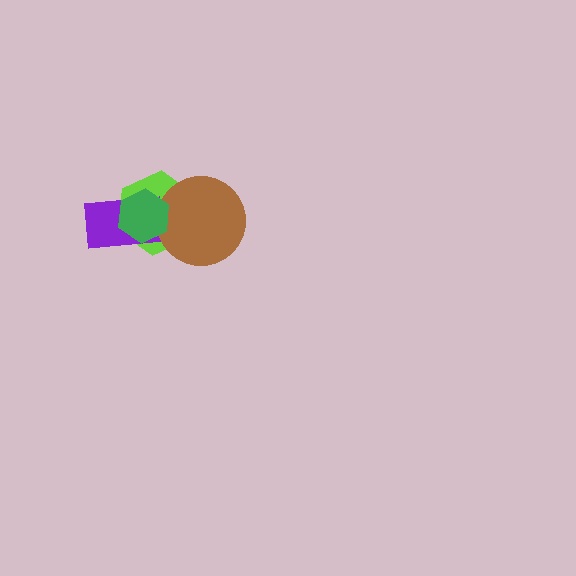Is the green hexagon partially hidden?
No, no other shape covers it.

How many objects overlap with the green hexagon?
3 objects overlap with the green hexagon.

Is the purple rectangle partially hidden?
Yes, it is partially covered by another shape.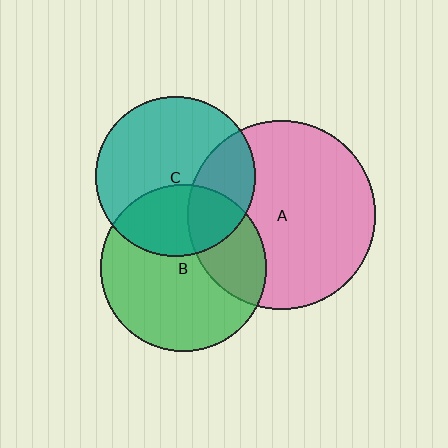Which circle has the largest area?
Circle A (pink).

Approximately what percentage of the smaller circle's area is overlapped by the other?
Approximately 35%.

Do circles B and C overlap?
Yes.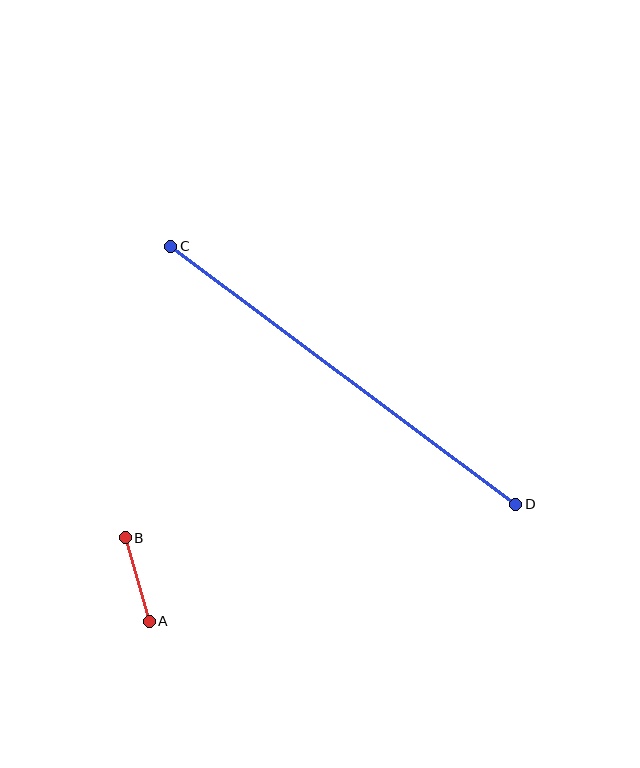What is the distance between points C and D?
The distance is approximately 431 pixels.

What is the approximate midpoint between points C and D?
The midpoint is at approximately (343, 375) pixels.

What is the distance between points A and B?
The distance is approximately 87 pixels.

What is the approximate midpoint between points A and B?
The midpoint is at approximately (137, 579) pixels.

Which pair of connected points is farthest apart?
Points C and D are farthest apart.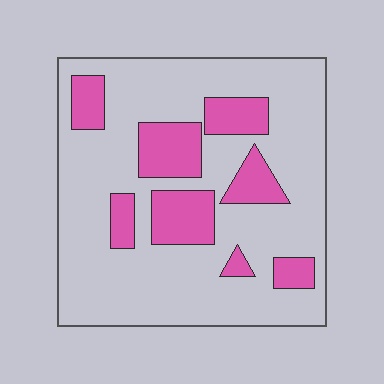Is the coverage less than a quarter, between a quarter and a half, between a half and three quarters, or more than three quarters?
Less than a quarter.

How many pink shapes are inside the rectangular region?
8.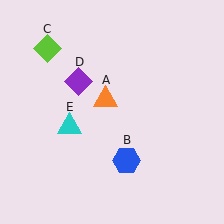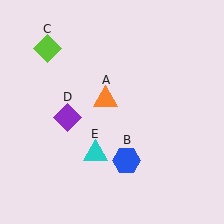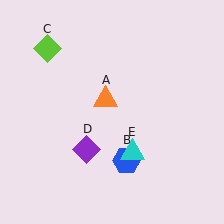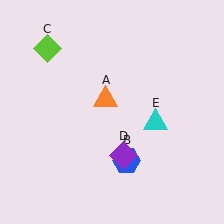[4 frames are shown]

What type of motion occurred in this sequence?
The purple diamond (object D), cyan triangle (object E) rotated counterclockwise around the center of the scene.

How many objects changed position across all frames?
2 objects changed position: purple diamond (object D), cyan triangle (object E).